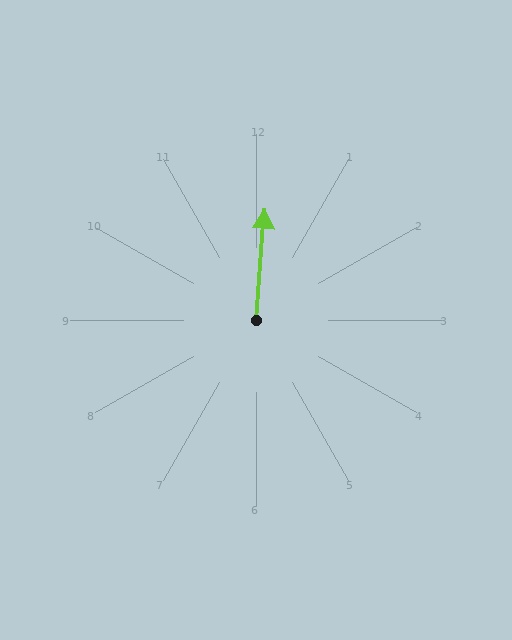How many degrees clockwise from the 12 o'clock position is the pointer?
Approximately 5 degrees.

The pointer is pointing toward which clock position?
Roughly 12 o'clock.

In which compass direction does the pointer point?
North.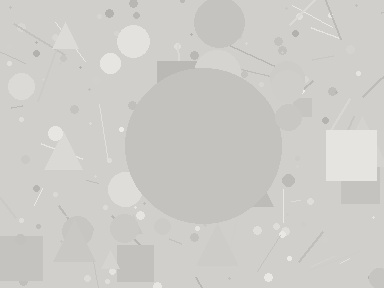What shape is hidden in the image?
A circle is hidden in the image.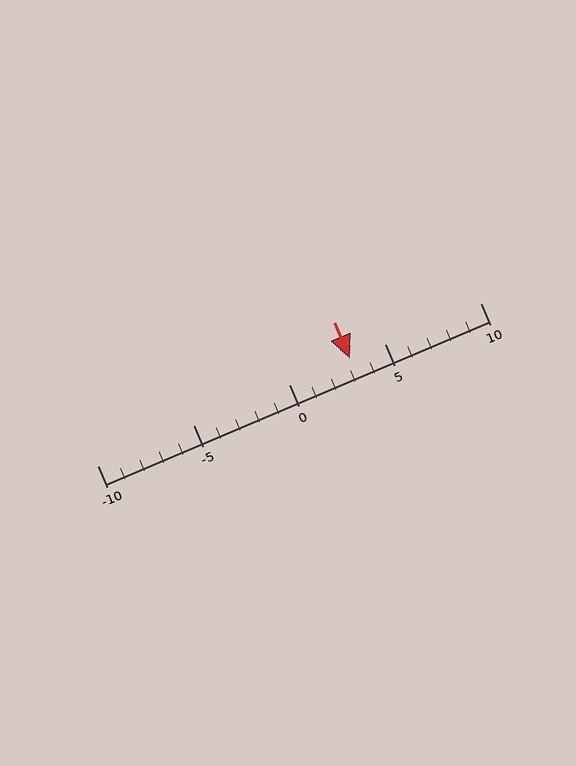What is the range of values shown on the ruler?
The ruler shows values from -10 to 10.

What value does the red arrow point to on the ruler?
The red arrow points to approximately 3.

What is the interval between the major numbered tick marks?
The major tick marks are spaced 5 units apart.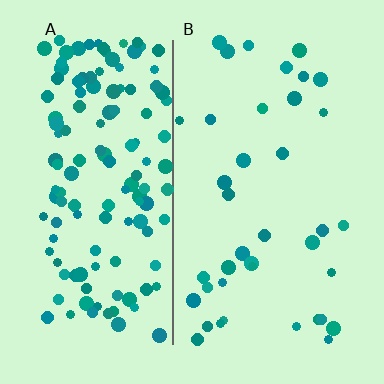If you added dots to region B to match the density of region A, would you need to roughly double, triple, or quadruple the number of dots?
Approximately triple.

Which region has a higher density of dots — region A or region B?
A (the left).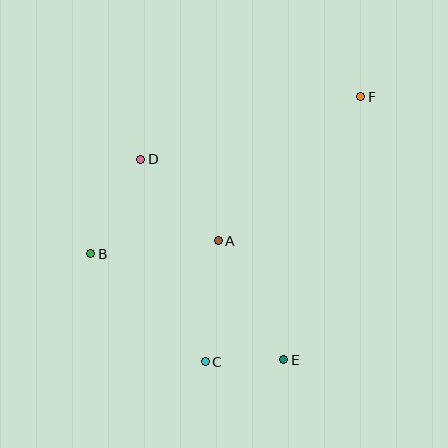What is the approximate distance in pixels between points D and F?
The distance between D and F is approximately 229 pixels.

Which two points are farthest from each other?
Points B and F are farthest from each other.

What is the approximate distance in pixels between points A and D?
The distance between A and D is approximately 113 pixels.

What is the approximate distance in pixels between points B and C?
The distance between B and C is approximately 157 pixels.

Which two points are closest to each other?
Points C and E are closest to each other.